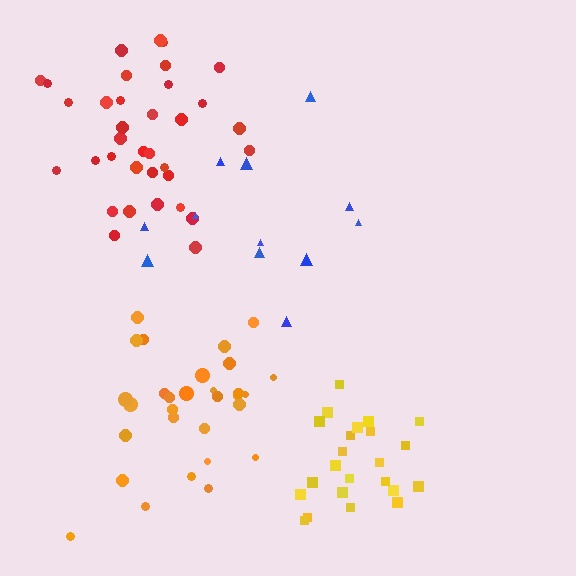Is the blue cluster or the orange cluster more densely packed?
Orange.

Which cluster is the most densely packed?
Yellow.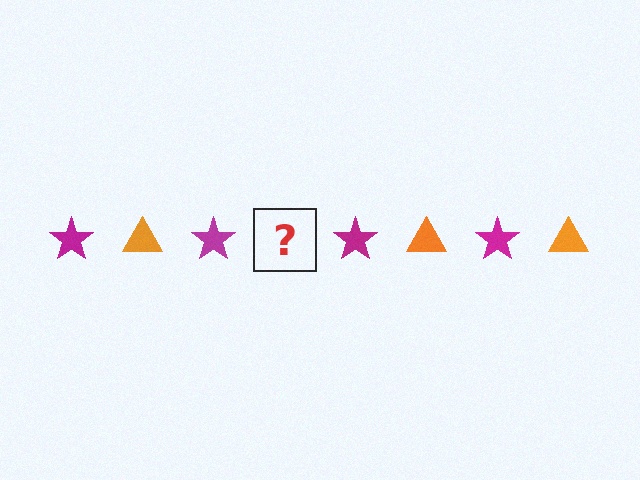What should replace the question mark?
The question mark should be replaced with an orange triangle.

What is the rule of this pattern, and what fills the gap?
The rule is that the pattern alternates between magenta star and orange triangle. The gap should be filled with an orange triangle.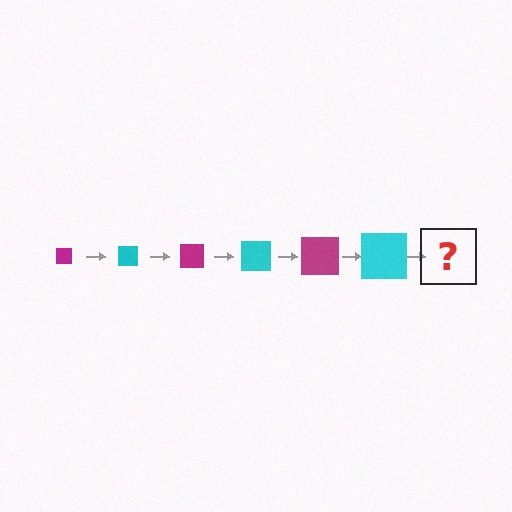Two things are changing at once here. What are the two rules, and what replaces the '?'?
The two rules are that the square grows larger each step and the color cycles through magenta and cyan. The '?' should be a magenta square, larger than the previous one.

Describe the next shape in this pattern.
It should be a magenta square, larger than the previous one.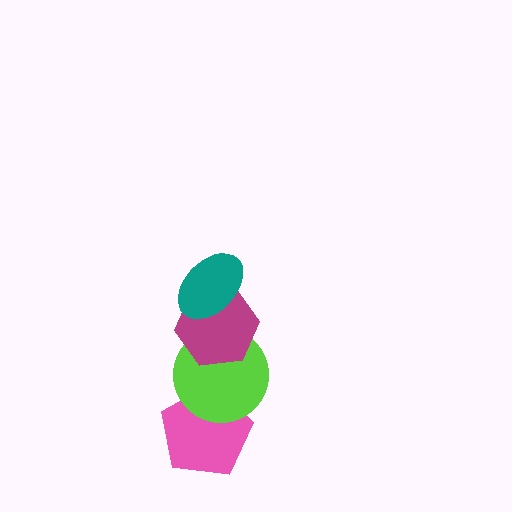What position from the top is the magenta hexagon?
The magenta hexagon is 2nd from the top.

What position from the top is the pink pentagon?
The pink pentagon is 4th from the top.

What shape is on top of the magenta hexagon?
The teal ellipse is on top of the magenta hexagon.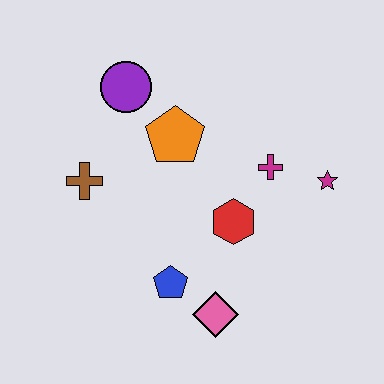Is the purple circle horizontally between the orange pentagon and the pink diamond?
No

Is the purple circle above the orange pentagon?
Yes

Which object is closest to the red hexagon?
The magenta cross is closest to the red hexagon.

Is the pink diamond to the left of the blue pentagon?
No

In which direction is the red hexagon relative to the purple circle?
The red hexagon is below the purple circle.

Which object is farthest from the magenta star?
The brown cross is farthest from the magenta star.